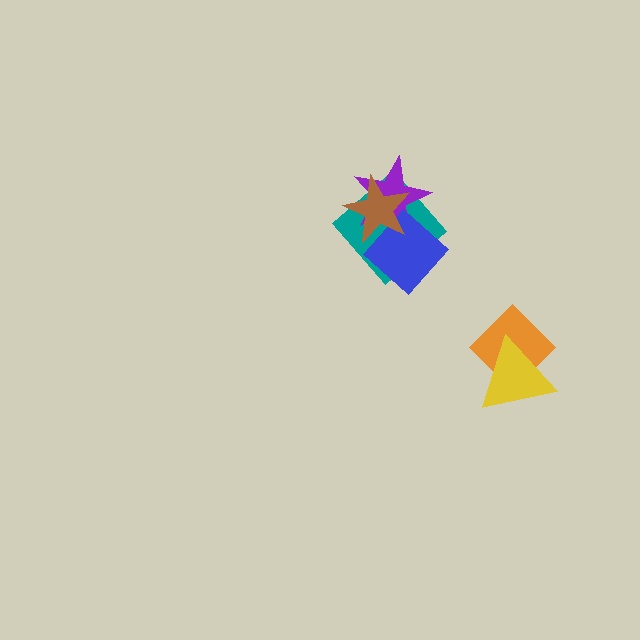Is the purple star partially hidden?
Yes, it is partially covered by another shape.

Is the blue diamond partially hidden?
Yes, it is partially covered by another shape.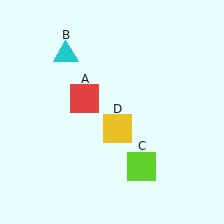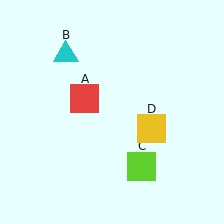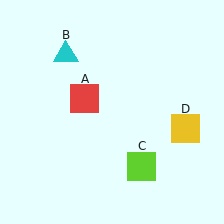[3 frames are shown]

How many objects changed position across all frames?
1 object changed position: yellow square (object D).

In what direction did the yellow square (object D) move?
The yellow square (object D) moved right.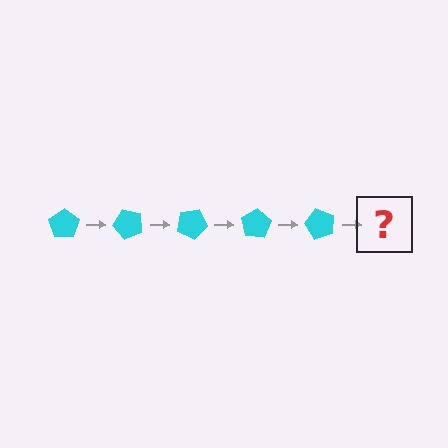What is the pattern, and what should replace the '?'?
The pattern is that the pentagon rotates 50 degrees each step. The '?' should be a cyan pentagon rotated 250 degrees.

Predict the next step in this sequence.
The next step is a cyan pentagon rotated 250 degrees.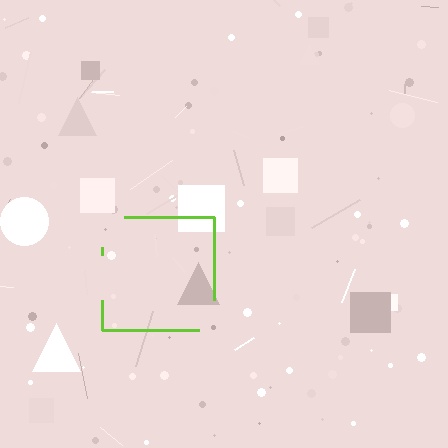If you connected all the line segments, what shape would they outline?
They would outline a square.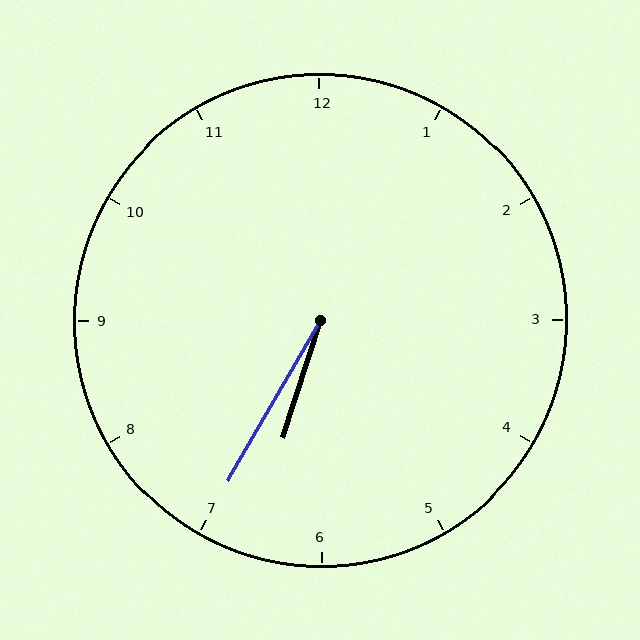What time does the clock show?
6:35.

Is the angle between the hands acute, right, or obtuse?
It is acute.